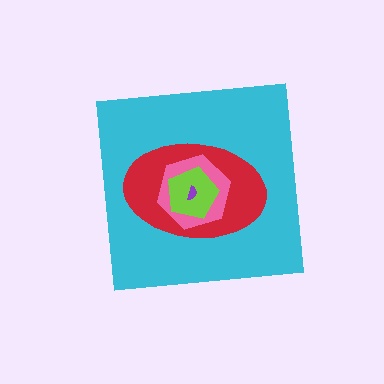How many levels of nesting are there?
5.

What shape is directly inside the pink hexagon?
The lime pentagon.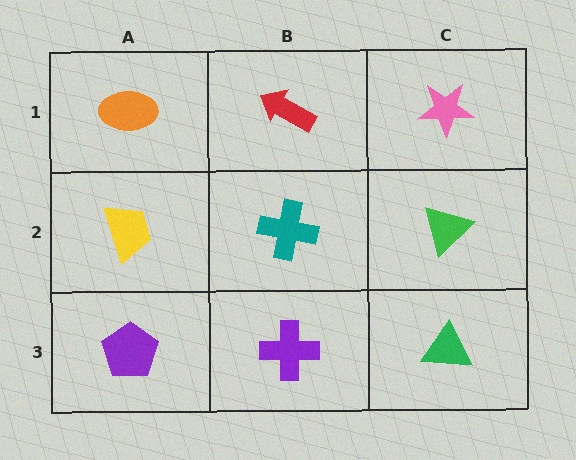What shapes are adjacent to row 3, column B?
A teal cross (row 2, column B), a purple pentagon (row 3, column A), a green triangle (row 3, column C).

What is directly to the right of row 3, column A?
A purple cross.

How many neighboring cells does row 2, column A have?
3.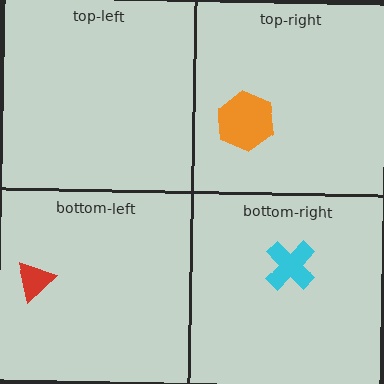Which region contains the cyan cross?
The bottom-right region.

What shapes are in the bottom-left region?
The red triangle.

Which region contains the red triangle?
The bottom-left region.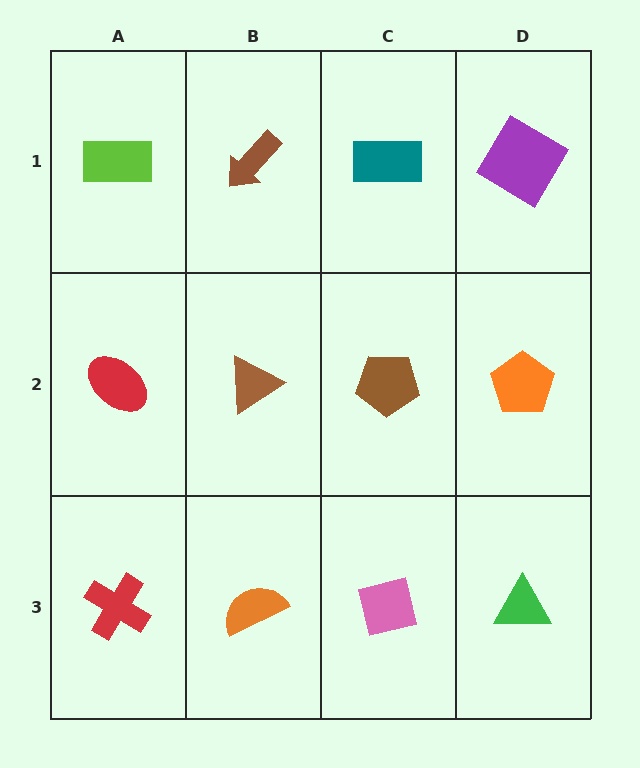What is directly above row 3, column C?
A brown pentagon.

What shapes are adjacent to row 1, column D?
An orange pentagon (row 2, column D), a teal rectangle (row 1, column C).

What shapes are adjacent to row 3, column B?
A brown triangle (row 2, column B), a red cross (row 3, column A), a pink square (row 3, column C).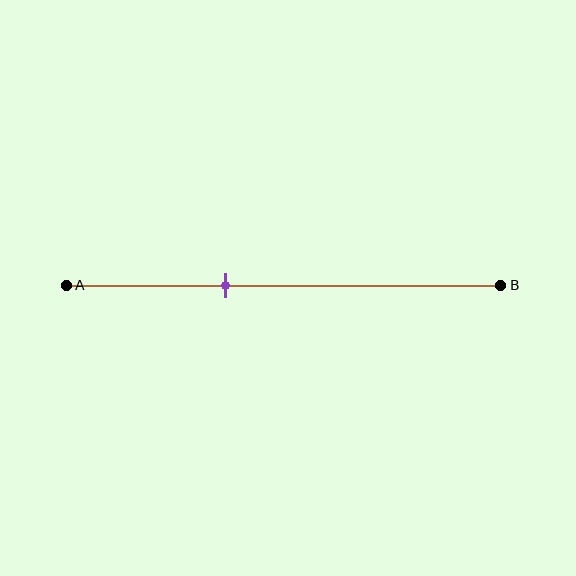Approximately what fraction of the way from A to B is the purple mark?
The purple mark is approximately 35% of the way from A to B.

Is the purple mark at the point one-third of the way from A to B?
No, the mark is at about 35% from A, not at the 33% one-third point.